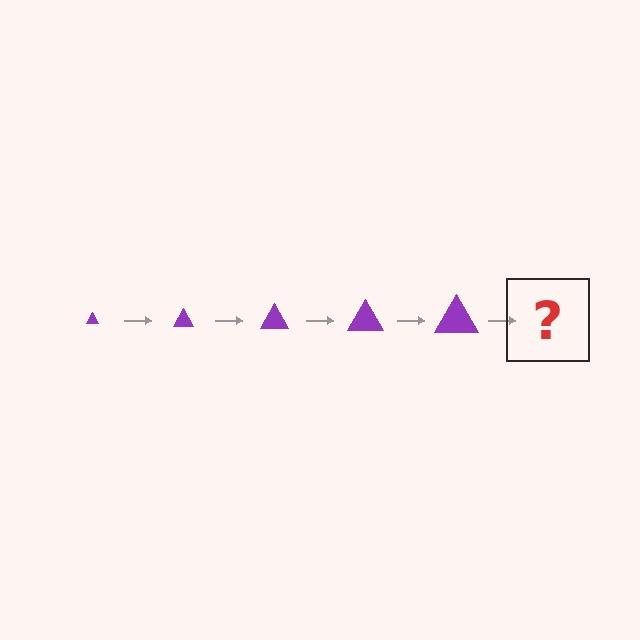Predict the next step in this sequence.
The next step is a purple triangle, larger than the previous one.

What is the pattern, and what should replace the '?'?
The pattern is that the triangle gets progressively larger each step. The '?' should be a purple triangle, larger than the previous one.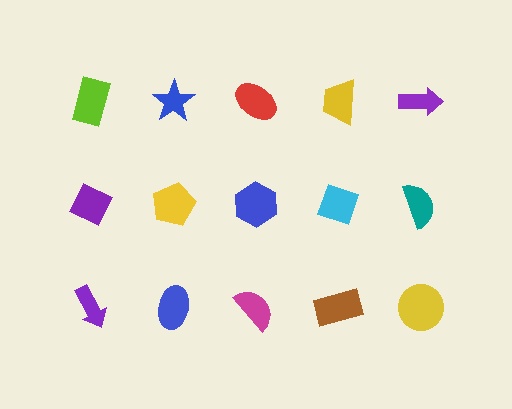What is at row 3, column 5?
A yellow circle.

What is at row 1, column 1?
A lime rectangle.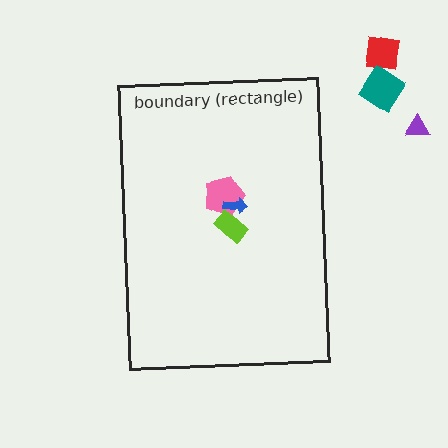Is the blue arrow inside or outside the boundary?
Inside.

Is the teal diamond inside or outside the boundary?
Outside.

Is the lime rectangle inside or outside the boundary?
Inside.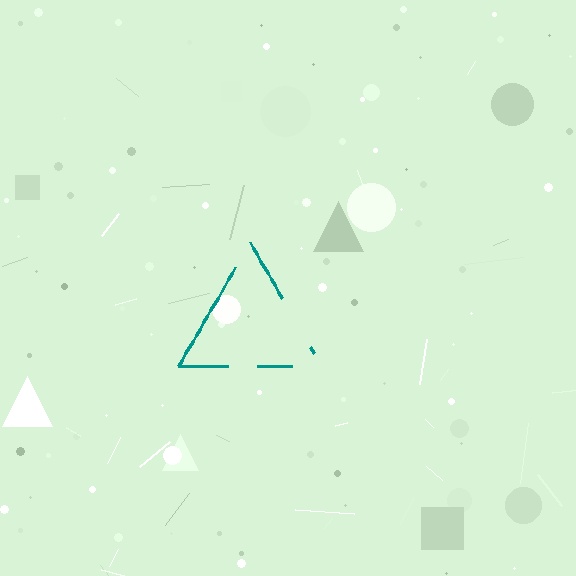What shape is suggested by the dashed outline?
The dashed outline suggests a triangle.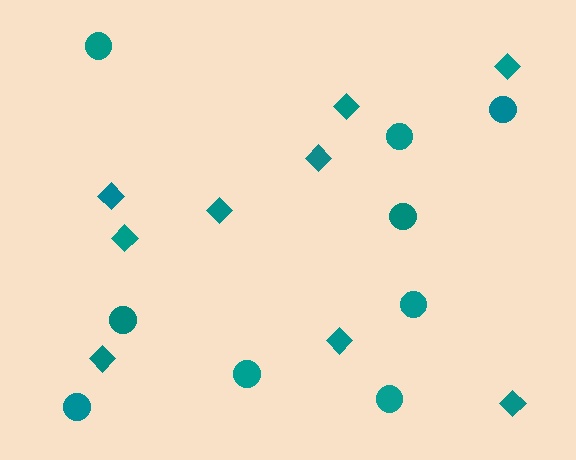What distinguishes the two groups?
There are 2 groups: one group of diamonds (9) and one group of circles (9).